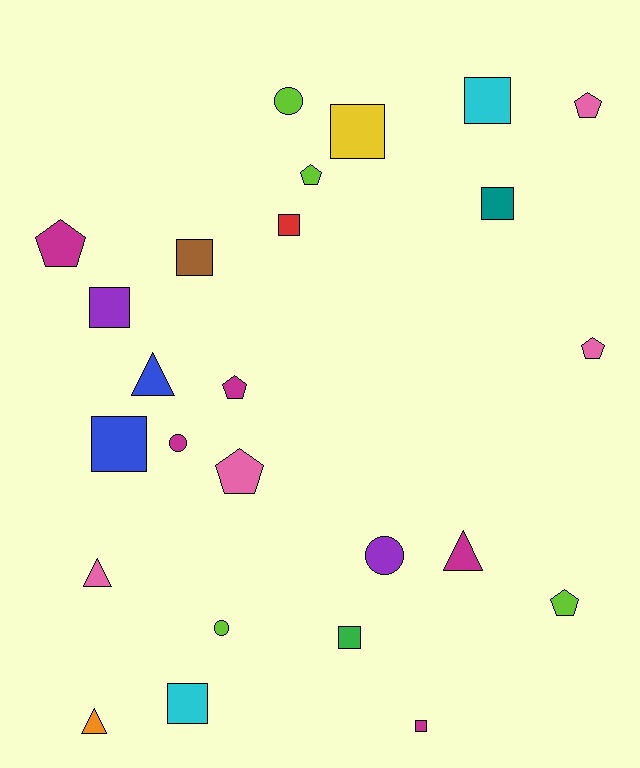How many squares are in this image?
There are 10 squares.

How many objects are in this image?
There are 25 objects.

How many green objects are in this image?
There is 1 green object.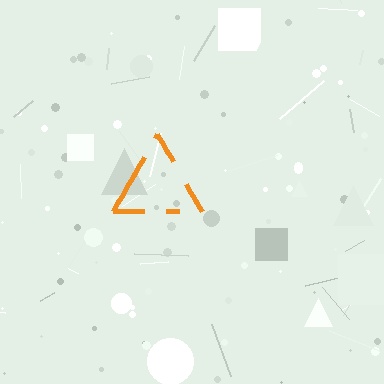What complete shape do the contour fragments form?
The contour fragments form a triangle.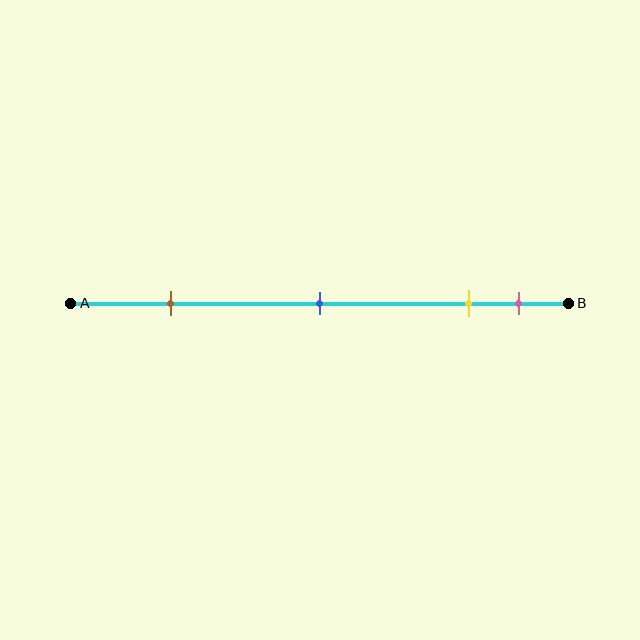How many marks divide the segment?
There are 4 marks dividing the segment.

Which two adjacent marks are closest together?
The yellow and pink marks are the closest adjacent pair.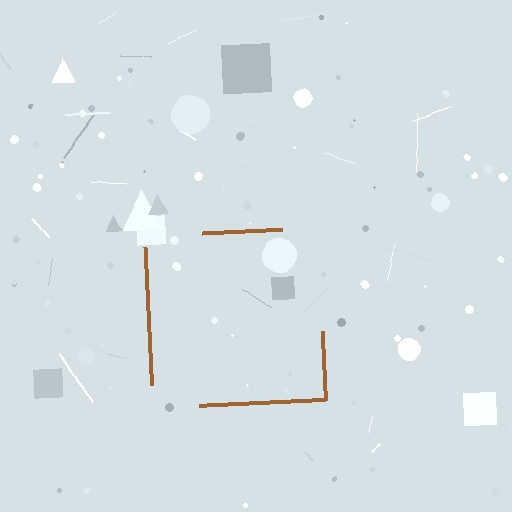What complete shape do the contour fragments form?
The contour fragments form a square.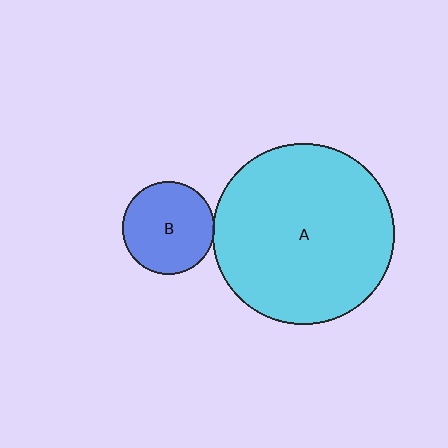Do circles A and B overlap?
Yes.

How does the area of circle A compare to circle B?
Approximately 3.8 times.